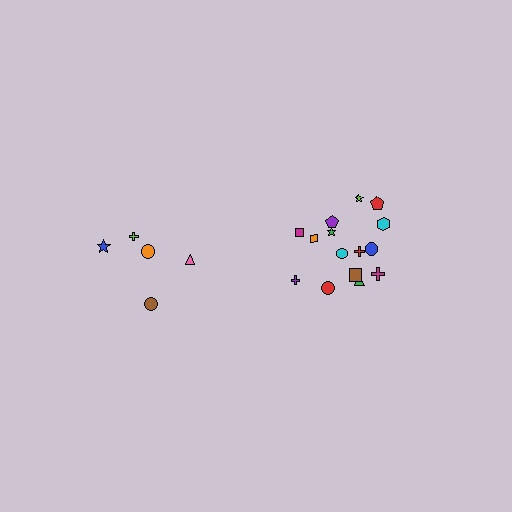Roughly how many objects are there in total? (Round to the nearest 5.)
Roughly 20 objects in total.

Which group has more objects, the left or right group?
The right group.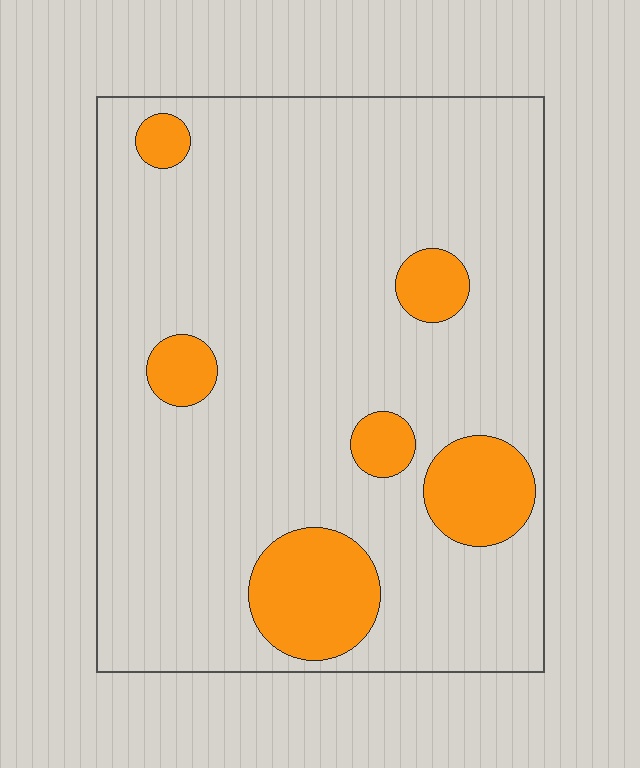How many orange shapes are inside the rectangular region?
6.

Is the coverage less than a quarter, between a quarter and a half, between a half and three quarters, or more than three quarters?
Less than a quarter.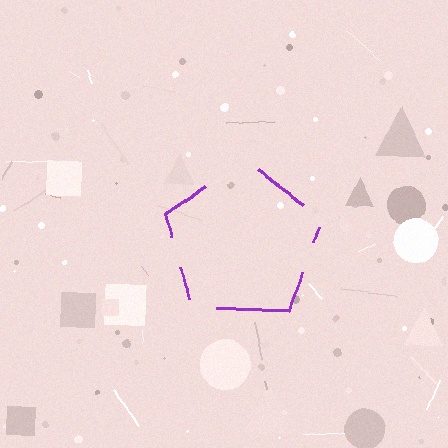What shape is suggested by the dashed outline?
The dashed outline suggests a pentagon.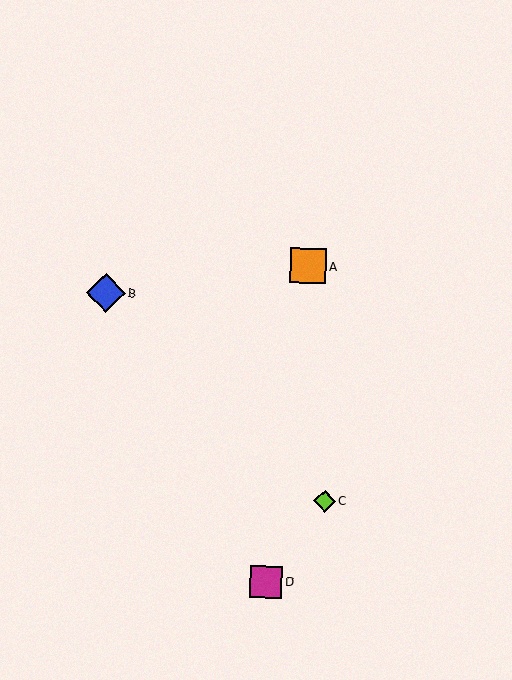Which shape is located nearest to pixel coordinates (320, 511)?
The lime diamond (labeled C) at (325, 501) is nearest to that location.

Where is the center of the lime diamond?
The center of the lime diamond is at (325, 501).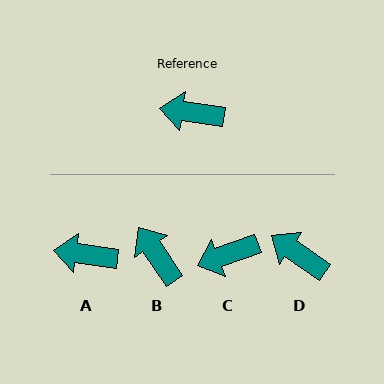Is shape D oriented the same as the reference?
No, it is off by about 27 degrees.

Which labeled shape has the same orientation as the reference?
A.